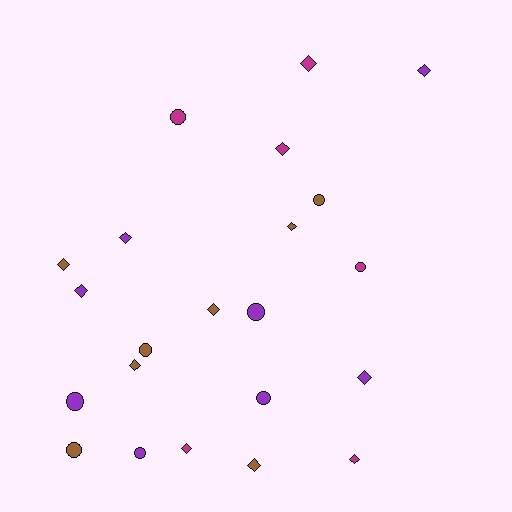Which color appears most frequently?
Brown, with 8 objects.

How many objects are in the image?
There are 22 objects.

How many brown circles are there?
There are 3 brown circles.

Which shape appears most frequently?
Diamond, with 13 objects.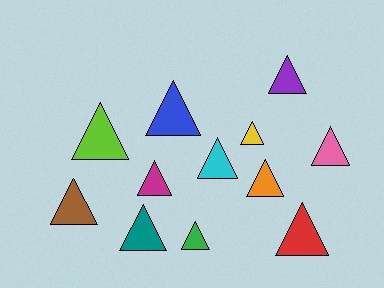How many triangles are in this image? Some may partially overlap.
There are 12 triangles.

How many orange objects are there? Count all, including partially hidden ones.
There is 1 orange object.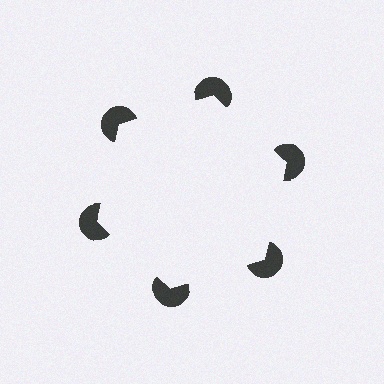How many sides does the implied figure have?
6 sides.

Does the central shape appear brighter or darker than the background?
It typically appears slightly brighter than the background, even though no actual brightness change is drawn.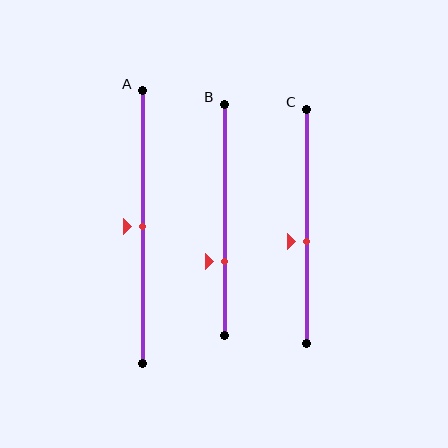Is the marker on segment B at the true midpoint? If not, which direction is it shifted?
No, the marker on segment B is shifted downward by about 18% of the segment length.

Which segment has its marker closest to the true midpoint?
Segment A has its marker closest to the true midpoint.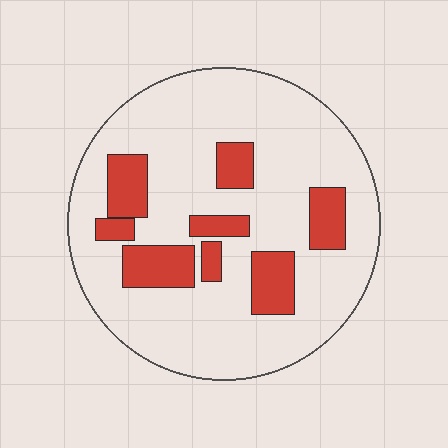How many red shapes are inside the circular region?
8.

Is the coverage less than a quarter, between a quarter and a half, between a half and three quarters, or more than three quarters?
Less than a quarter.